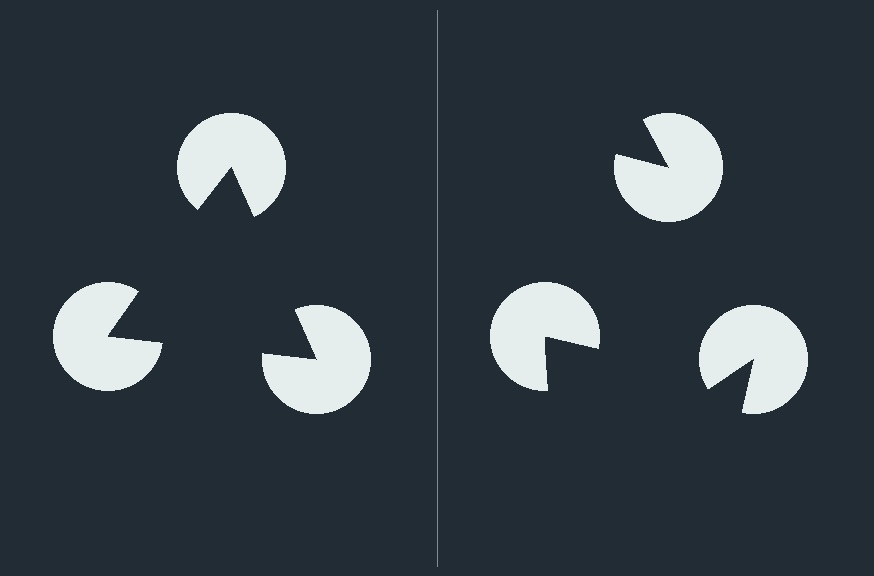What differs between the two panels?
The pac-man discs are positioned identically on both sides; only the wedge orientations differ. On the left they align to a triangle; on the right they are misaligned.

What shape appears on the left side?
An illusory triangle.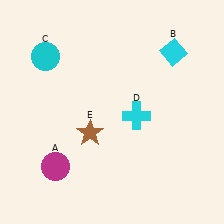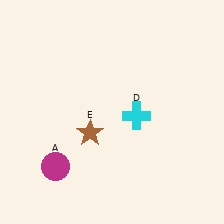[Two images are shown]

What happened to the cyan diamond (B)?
The cyan diamond (B) was removed in Image 2. It was in the top-right area of Image 1.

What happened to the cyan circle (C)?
The cyan circle (C) was removed in Image 2. It was in the top-left area of Image 1.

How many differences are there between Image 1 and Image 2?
There are 2 differences between the two images.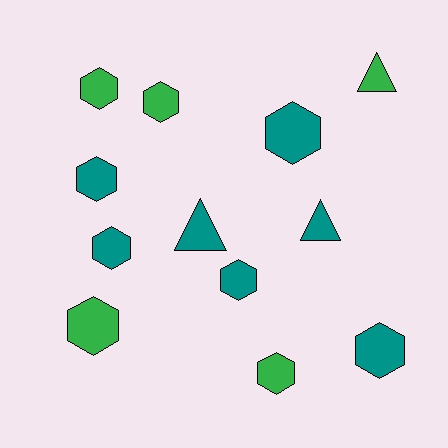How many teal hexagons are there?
There are 5 teal hexagons.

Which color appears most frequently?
Teal, with 7 objects.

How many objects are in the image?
There are 12 objects.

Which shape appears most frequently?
Hexagon, with 9 objects.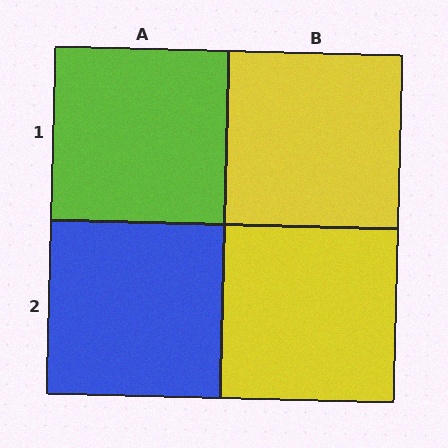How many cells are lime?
1 cell is lime.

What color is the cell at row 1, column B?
Yellow.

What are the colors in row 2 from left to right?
Blue, yellow.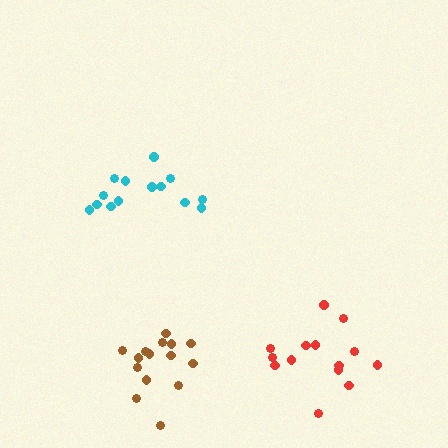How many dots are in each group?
Group 1: 14 dots, Group 2: 14 dots, Group 3: 15 dots (43 total).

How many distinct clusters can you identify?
There are 3 distinct clusters.